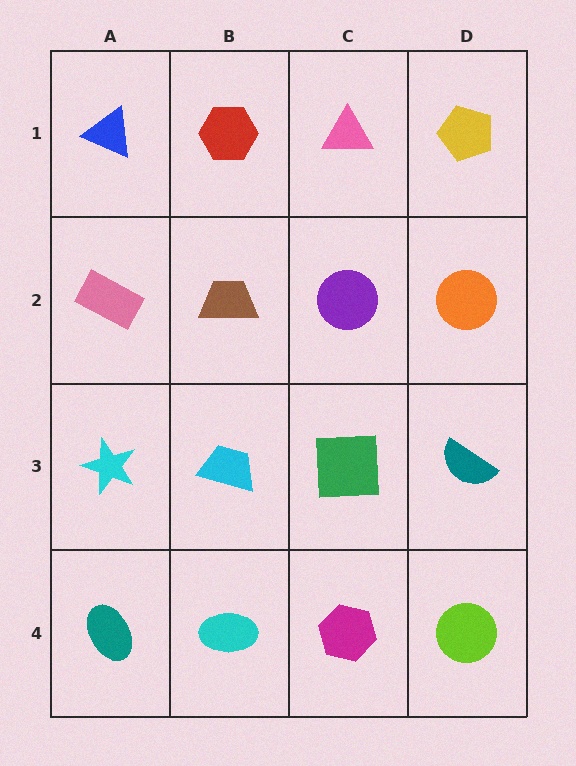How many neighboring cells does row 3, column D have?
3.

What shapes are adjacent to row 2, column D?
A yellow pentagon (row 1, column D), a teal semicircle (row 3, column D), a purple circle (row 2, column C).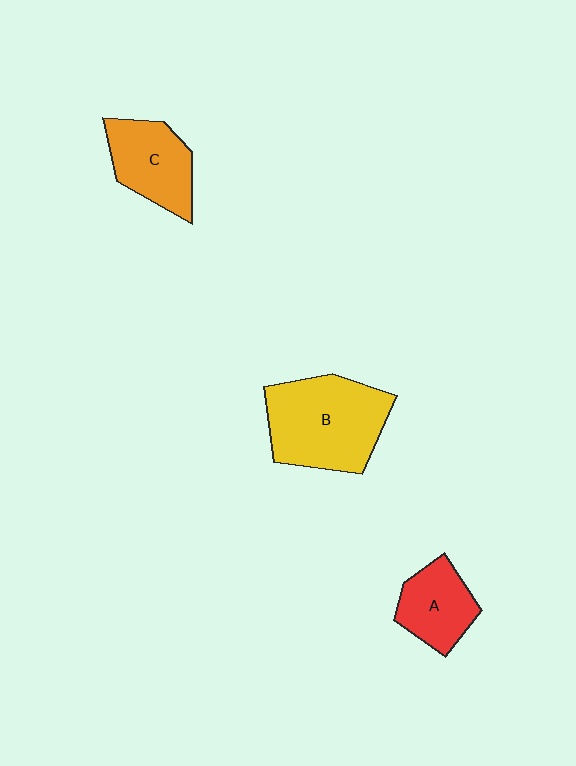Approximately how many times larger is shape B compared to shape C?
Approximately 1.6 times.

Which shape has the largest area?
Shape B (yellow).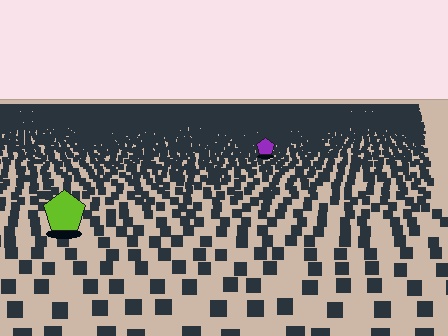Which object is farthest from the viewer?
The purple pentagon is farthest from the viewer. It appears smaller and the ground texture around it is denser.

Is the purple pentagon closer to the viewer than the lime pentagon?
No. The lime pentagon is closer — you can tell from the texture gradient: the ground texture is coarser near it.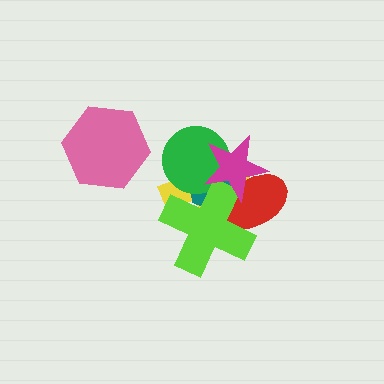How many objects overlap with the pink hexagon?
0 objects overlap with the pink hexagon.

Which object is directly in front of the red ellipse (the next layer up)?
The lime cross is directly in front of the red ellipse.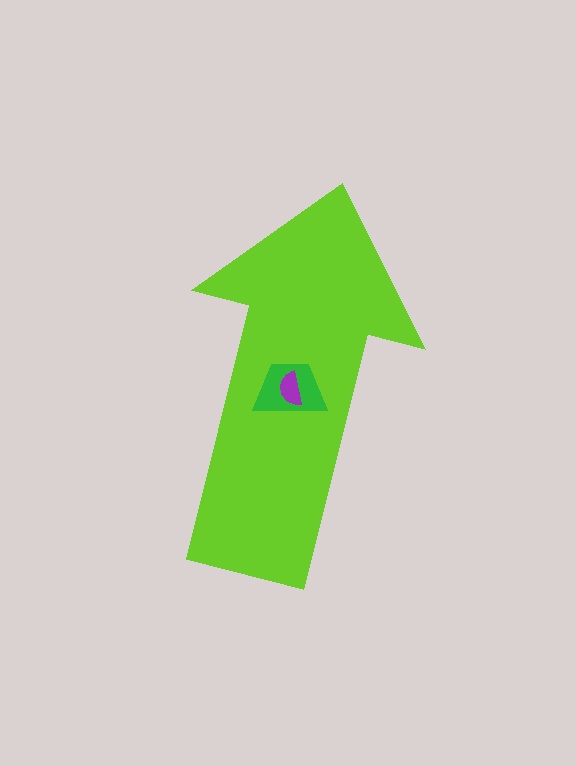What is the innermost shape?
The purple semicircle.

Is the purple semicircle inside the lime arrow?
Yes.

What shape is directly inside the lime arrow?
The green trapezoid.